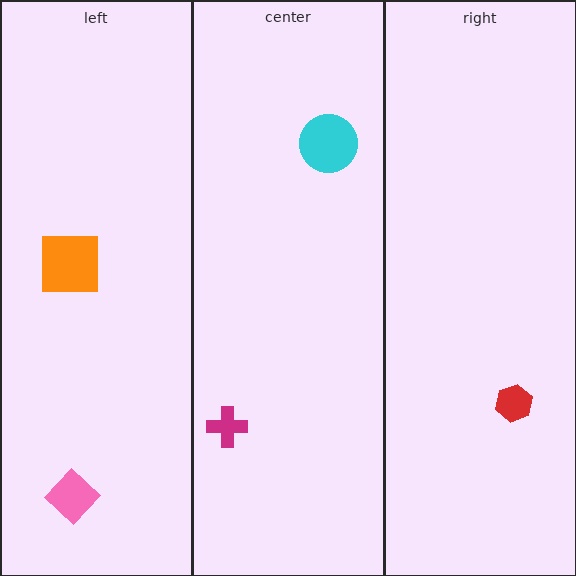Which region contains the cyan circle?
The center region.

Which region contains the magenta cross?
The center region.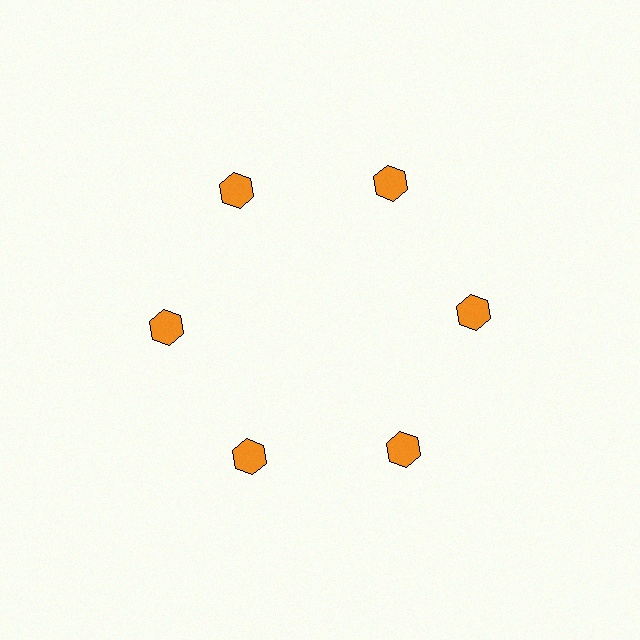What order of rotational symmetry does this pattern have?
This pattern has 6-fold rotational symmetry.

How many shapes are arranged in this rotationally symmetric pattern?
There are 6 shapes, arranged in 6 groups of 1.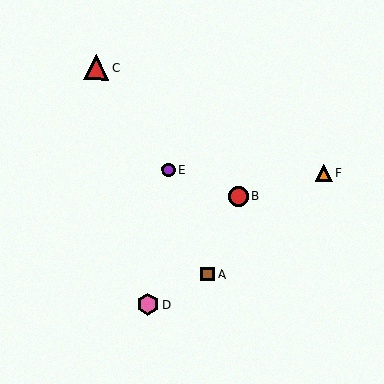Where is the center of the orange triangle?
The center of the orange triangle is at (324, 173).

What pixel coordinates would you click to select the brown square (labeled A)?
Click at (207, 274) to select the brown square A.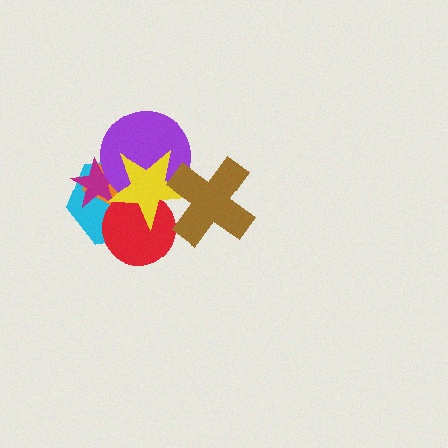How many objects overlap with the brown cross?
2 objects overlap with the brown cross.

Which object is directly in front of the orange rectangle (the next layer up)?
The magenta star is directly in front of the orange rectangle.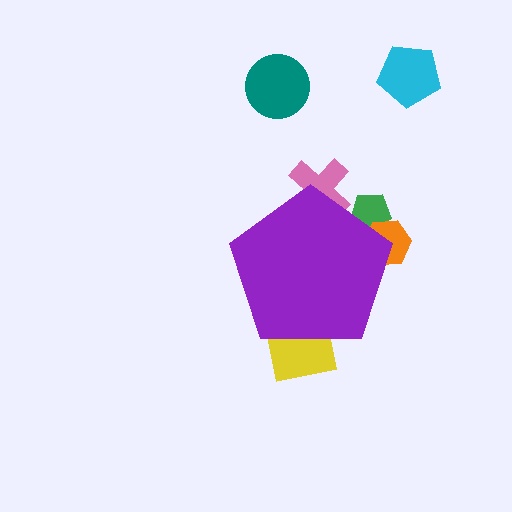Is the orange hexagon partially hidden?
Yes, the orange hexagon is partially hidden behind the purple pentagon.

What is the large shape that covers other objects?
A purple pentagon.